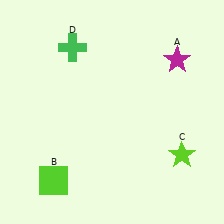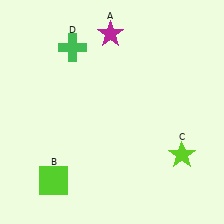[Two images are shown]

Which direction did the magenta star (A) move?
The magenta star (A) moved left.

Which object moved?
The magenta star (A) moved left.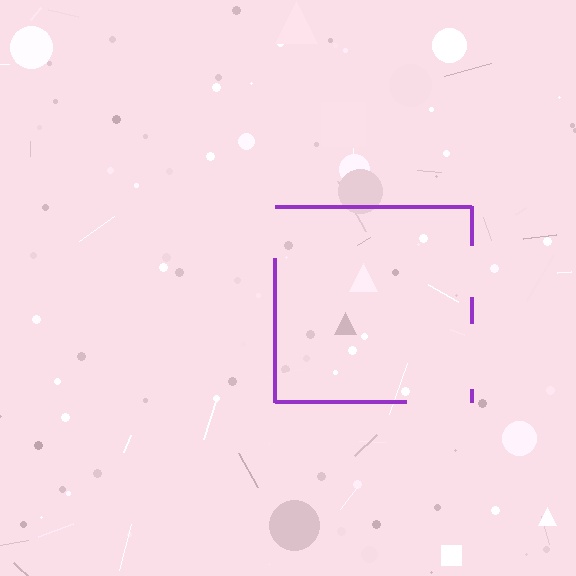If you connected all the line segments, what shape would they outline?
They would outline a square.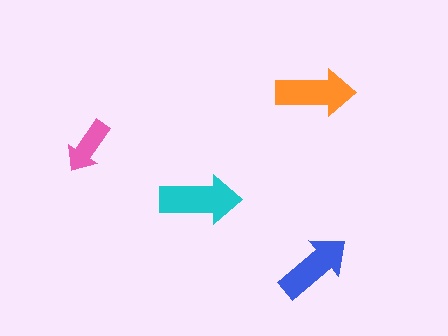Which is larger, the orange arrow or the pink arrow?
The orange one.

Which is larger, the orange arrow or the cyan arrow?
The cyan one.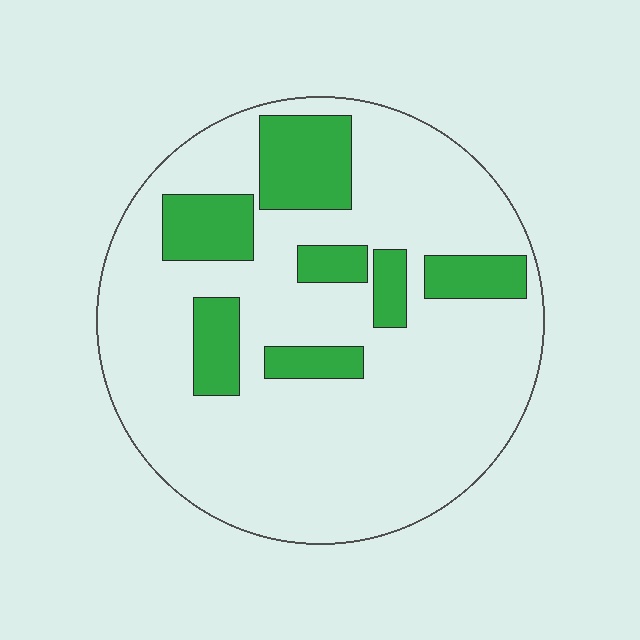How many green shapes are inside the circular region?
7.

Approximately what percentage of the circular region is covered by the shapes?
Approximately 20%.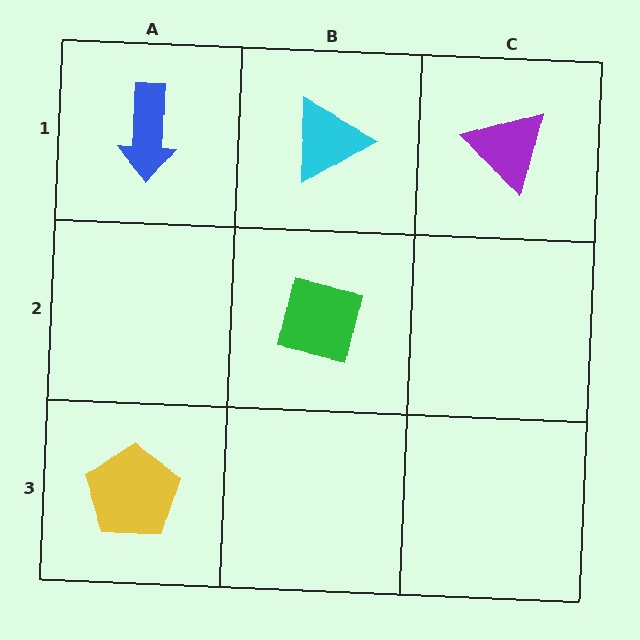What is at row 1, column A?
A blue arrow.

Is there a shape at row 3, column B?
No, that cell is empty.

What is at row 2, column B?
A green square.